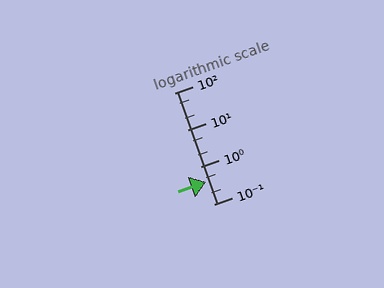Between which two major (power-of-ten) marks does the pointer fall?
The pointer is between 0.1 and 1.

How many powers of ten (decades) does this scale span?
The scale spans 3 decades, from 0.1 to 100.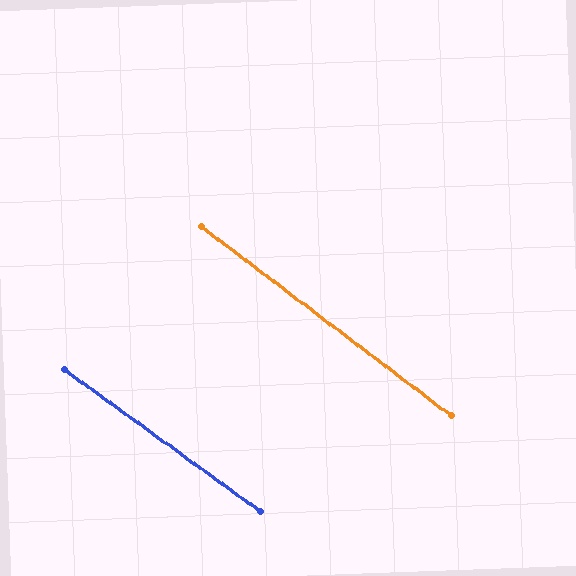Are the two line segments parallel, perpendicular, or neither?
Parallel — their directions differ by only 1.2°.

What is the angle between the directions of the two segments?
Approximately 1 degree.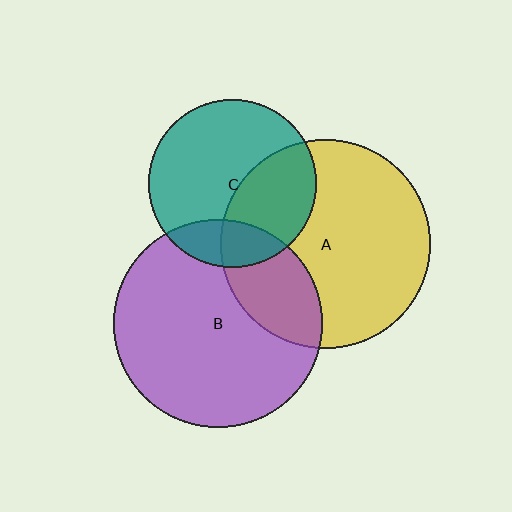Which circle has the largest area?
Circle A (yellow).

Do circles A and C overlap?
Yes.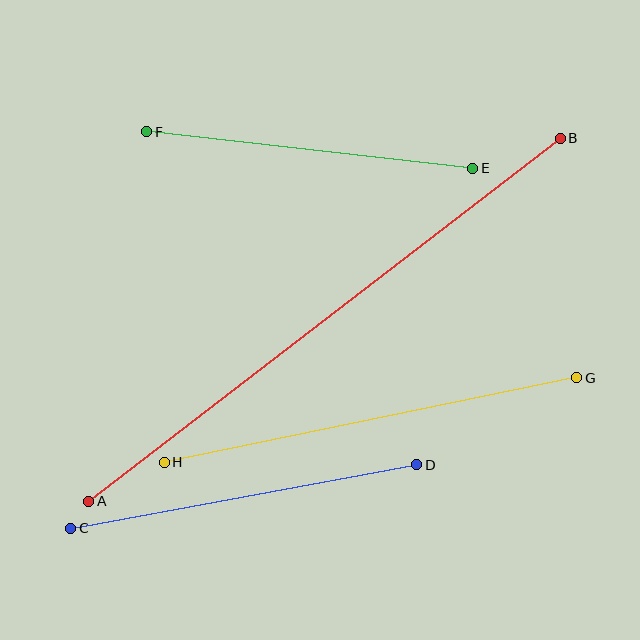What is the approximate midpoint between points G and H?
The midpoint is at approximately (370, 420) pixels.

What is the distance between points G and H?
The distance is approximately 421 pixels.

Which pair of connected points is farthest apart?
Points A and B are farthest apart.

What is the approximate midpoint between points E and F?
The midpoint is at approximately (310, 150) pixels.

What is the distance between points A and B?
The distance is approximately 595 pixels.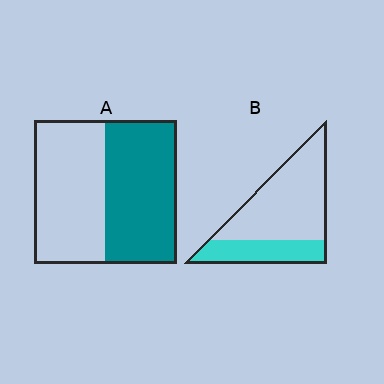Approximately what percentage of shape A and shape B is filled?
A is approximately 50% and B is approximately 30%.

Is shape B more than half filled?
No.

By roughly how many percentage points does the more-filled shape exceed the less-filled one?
By roughly 20 percentage points (A over B).